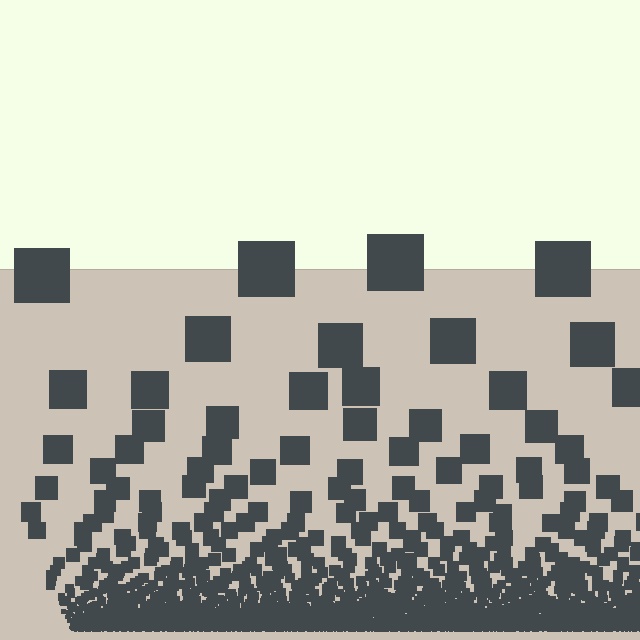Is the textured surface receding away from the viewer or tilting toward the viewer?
The surface appears to tilt toward the viewer. Texture elements get larger and sparser toward the top.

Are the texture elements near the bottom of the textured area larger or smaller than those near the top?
Smaller. The gradient is inverted — elements near the bottom are smaller and denser.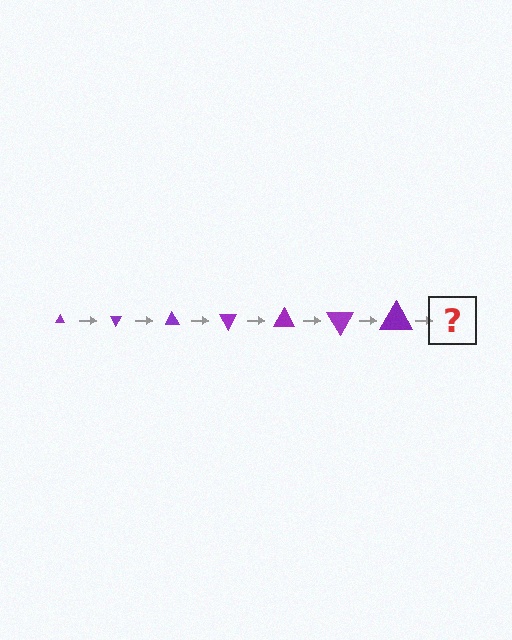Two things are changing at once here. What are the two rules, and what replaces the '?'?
The two rules are that the triangle grows larger each step and it rotates 60 degrees each step. The '?' should be a triangle, larger than the previous one and rotated 420 degrees from the start.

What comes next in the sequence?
The next element should be a triangle, larger than the previous one and rotated 420 degrees from the start.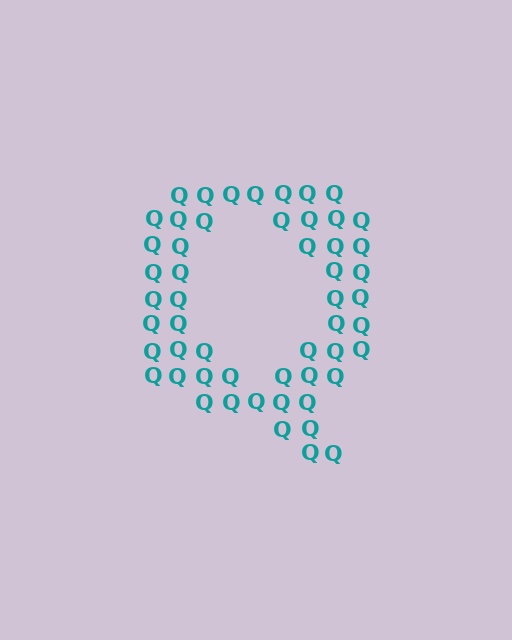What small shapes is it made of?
It is made of small letter Q's.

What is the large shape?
The large shape is the letter Q.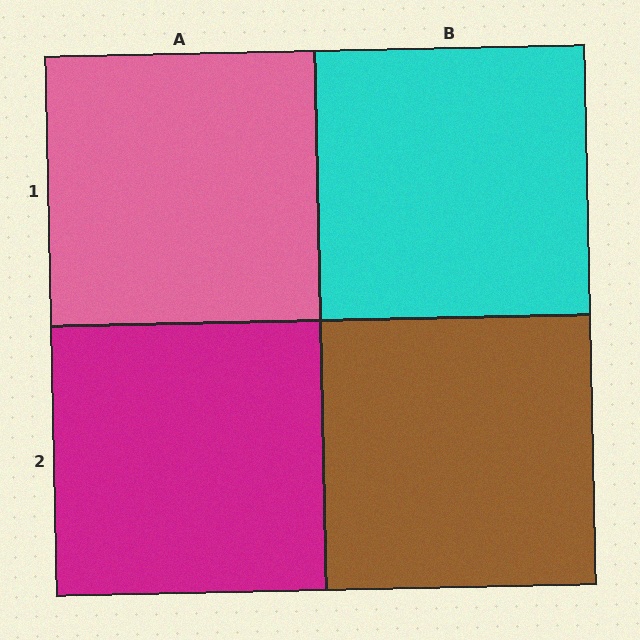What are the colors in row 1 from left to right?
Pink, cyan.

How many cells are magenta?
1 cell is magenta.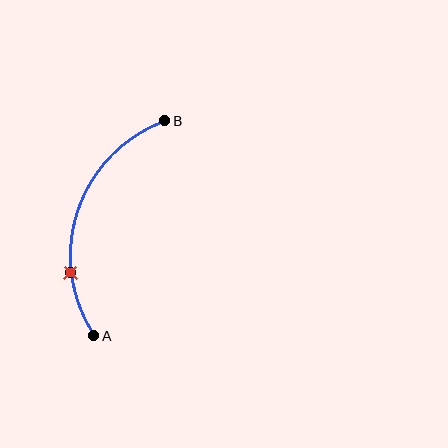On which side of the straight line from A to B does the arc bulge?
The arc bulges to the left of the straight line connecting A and B.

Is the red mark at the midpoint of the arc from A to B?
No. The red mark lies on the arc but is closer to endpoint A. The arc midpoint would be at the point on the curve equidistant along the arc from both A and B.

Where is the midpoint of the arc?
The arc midpoint is the point on the curve farthest from the straight line joining A and B. It sits to the left of that line.